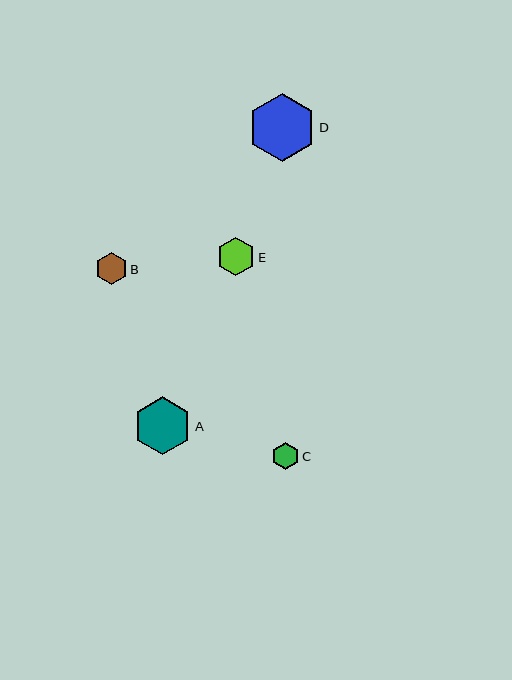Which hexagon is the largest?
Hexagon D is the largest with a size of approximately 68 pixels.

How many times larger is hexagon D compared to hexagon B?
Hexagon D is approximately 2.1 times the size of hexagon B.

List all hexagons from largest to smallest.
From largest to smallest: D, A, E, B, C.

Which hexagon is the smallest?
Hexagon C is the smallest with a size of approximately 27 pixels.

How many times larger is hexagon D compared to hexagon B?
Hexagon D is approximately 2.1 times the size of hexagon B.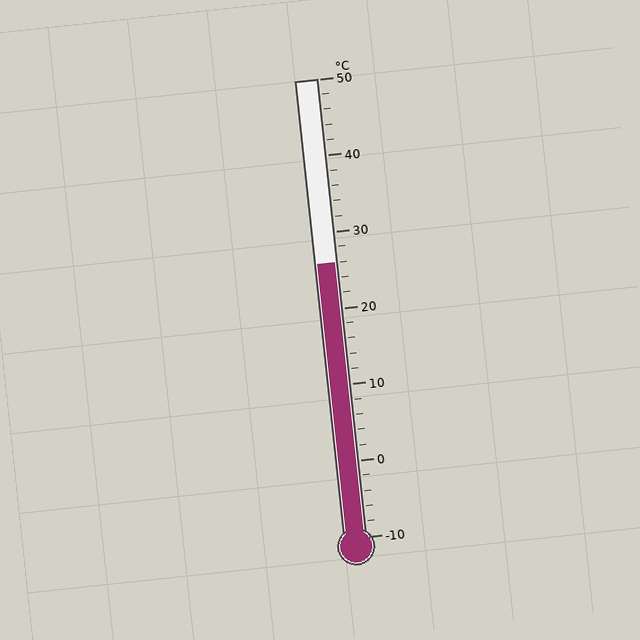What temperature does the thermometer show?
The thermometer shows approximately 26°C.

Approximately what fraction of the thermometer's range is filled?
The thermometer is filled to approximately 60% of its range.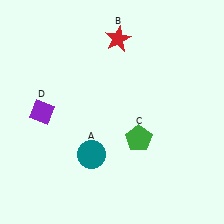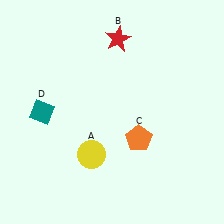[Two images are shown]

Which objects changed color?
A changed from teal to yellow. C changed from green to orange. D changed from purple to teal.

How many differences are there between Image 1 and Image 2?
There are 3 differences between the two images.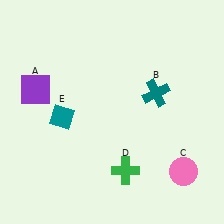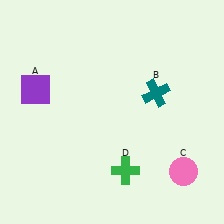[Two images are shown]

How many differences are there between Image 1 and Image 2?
There is 1 difference between the two images.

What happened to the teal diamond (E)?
The teal diamond (E) was removed in Image 2. It was in the bottom-left area of Image 1.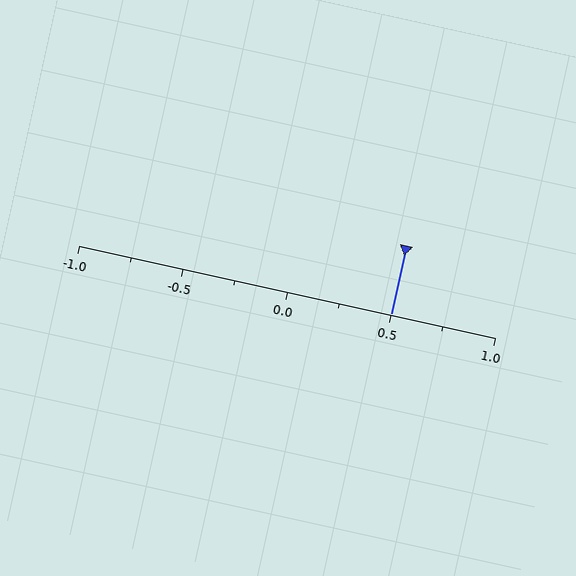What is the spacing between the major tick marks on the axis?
The major ticks are spaced 0.5 apart.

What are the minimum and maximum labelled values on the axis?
The axis runs from -1.0 to 1.0.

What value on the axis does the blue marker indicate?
The marker indicates approximately 0.5.